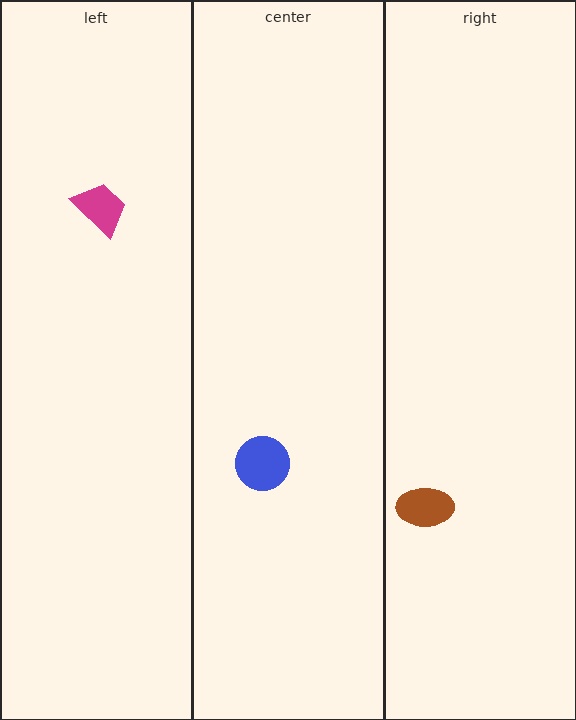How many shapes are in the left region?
1.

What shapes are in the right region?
The brown ellipse.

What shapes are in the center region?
The blue circle.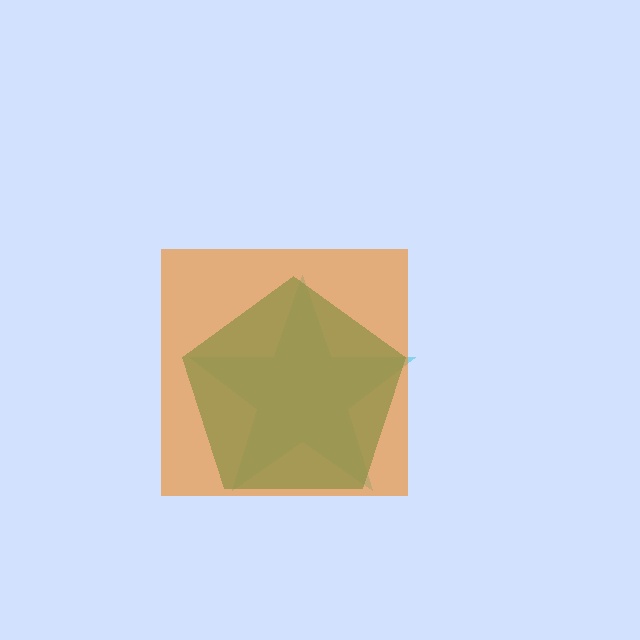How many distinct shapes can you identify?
There are 3 distinct shapes: a cyan star, a teal pentagon, an orange square.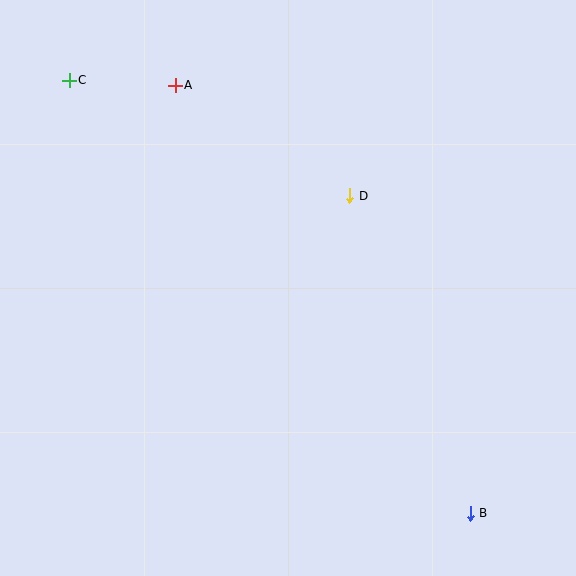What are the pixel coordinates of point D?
Point D is at (350, 196).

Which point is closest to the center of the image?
Point D at (350, 196) is closest to the center.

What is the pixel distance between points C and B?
The distance between C and B is 590 pixels.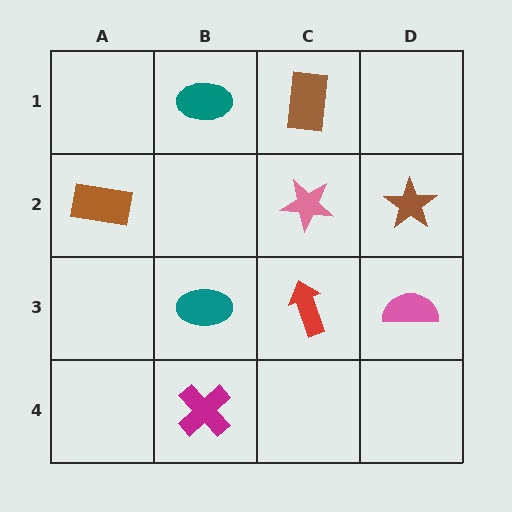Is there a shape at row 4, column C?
No, that cell is empty.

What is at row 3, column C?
A red arrow.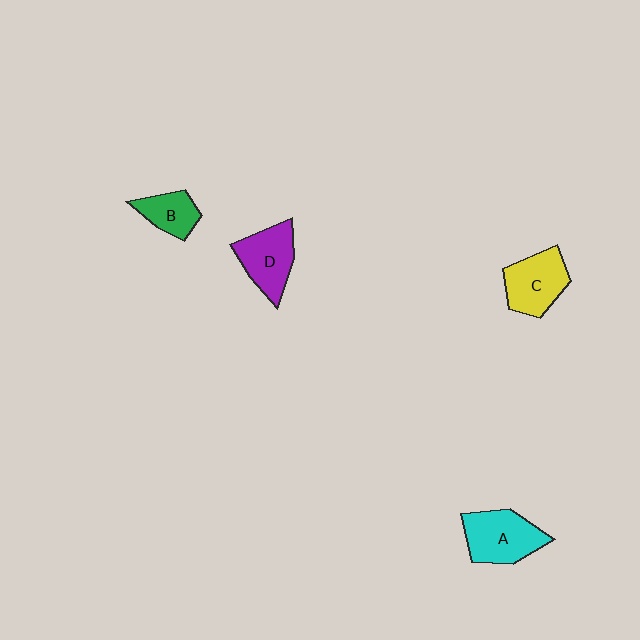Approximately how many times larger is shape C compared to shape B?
Approximately 1.5 times.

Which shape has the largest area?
Shape A (cyan).